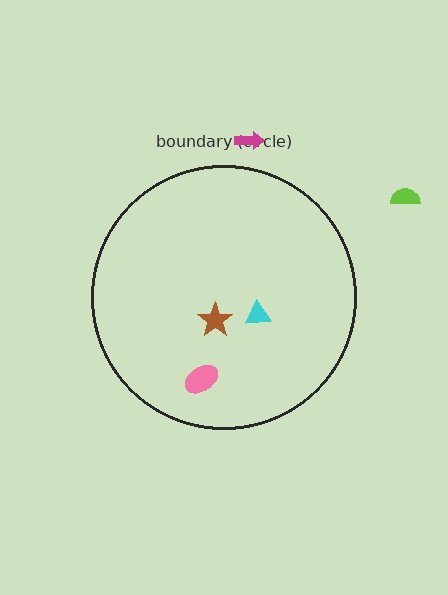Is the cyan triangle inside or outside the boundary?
Inside.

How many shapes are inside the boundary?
3 inside, 2 outside.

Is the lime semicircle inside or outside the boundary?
Outside.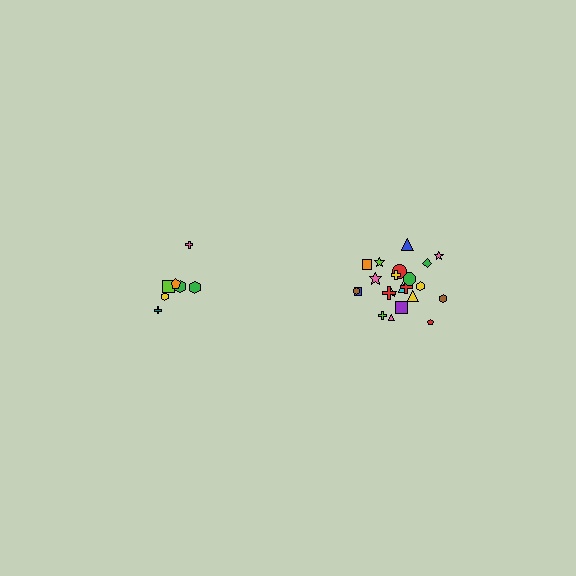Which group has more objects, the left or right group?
The right group.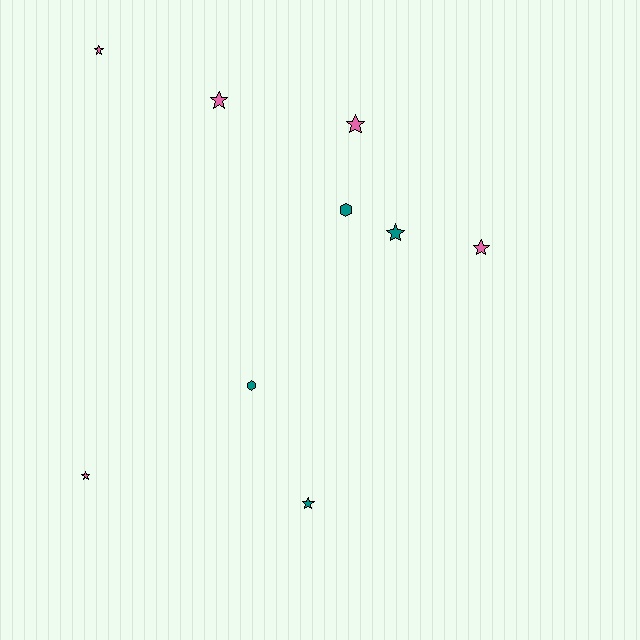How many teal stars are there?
There are 2 teal stars.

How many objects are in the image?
There are 9 objects.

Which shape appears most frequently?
Star, with 7 objects.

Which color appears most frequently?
Pink, with 5 objects.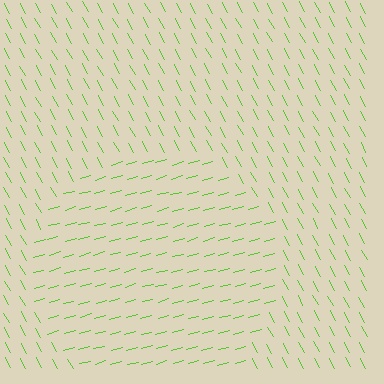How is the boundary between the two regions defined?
The boundary is defined purely by a change in line orientation (approximately 77 degrees difference). All lines are the same color and thickness.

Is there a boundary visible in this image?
Yes, there is a texture boundary formed by a change in line orientation.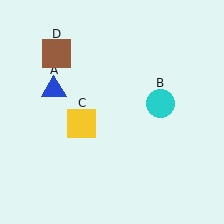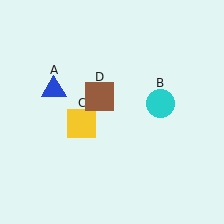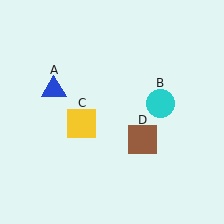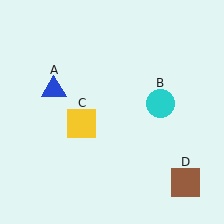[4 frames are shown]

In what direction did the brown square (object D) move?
The brown square (object D) moved down and to the right.